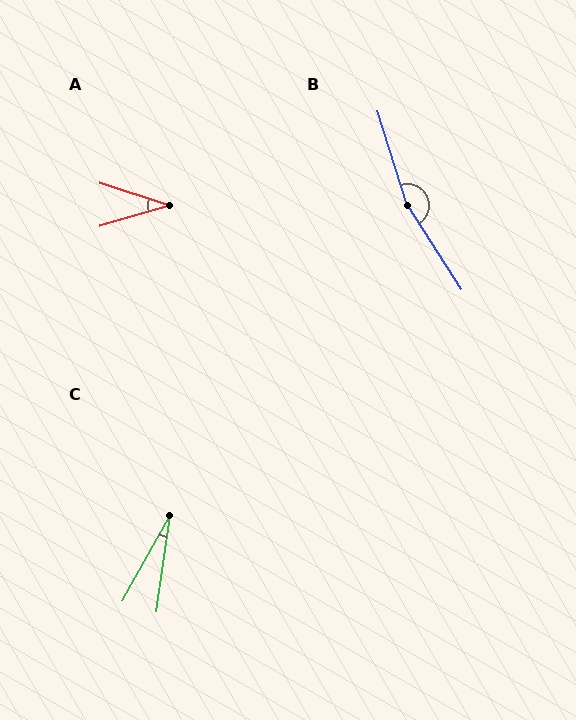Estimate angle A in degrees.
Approximately 35 degrees.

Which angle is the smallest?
C, at approximately 21 degrees.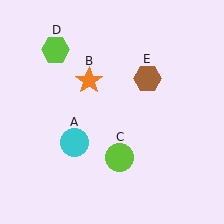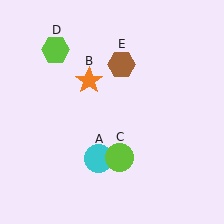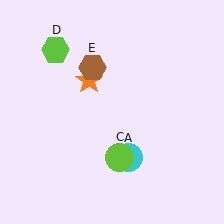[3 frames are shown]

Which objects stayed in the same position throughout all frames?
Orange star (object B) and lime circle (object C) and lime hexagon (object D) remained stationary.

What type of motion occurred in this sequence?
The cyan circle (object A), brown hexagon (object E) rotated counterclockwise around the center of the scene.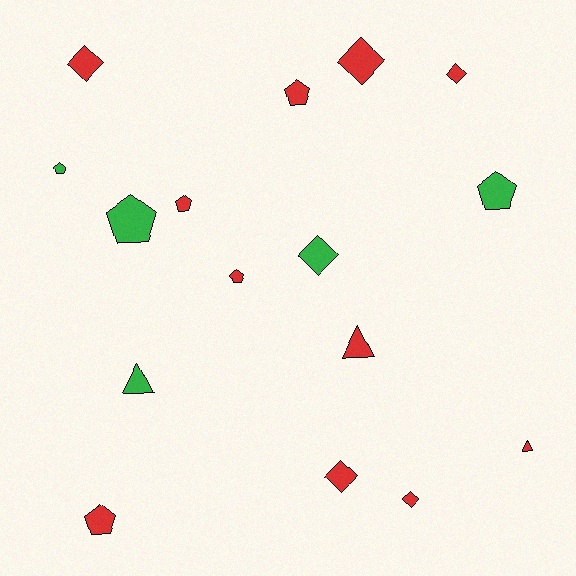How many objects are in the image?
There are 16 objects.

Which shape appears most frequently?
Pentagon, with 7 objects.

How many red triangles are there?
There are 2 red triangles.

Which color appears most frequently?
Red, with 11 objects.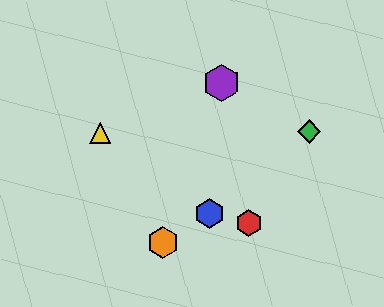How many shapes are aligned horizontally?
2 shapes (the green diamond, the yellow triangle) are aligned horizontally.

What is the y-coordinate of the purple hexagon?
The purple hexagon is at y≈83.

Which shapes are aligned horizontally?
The green diamond, the yellow triangle are aligned horizontally.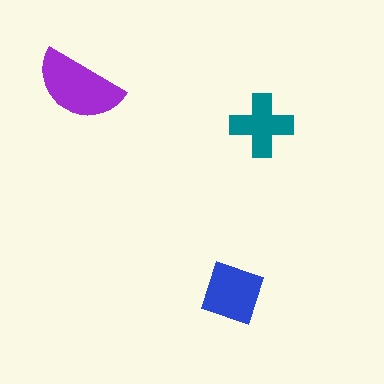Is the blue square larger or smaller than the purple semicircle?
Smaller.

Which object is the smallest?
The teal cross.